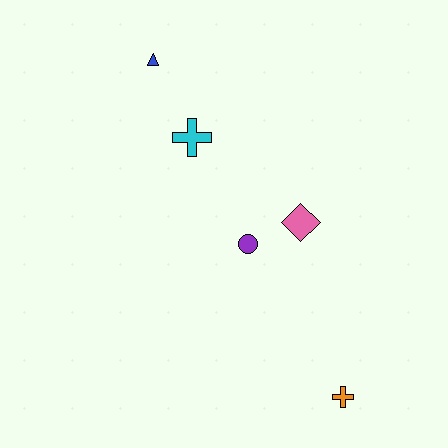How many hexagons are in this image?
There are no hexagons.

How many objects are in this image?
There are 5 objects.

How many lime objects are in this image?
There are no lime objects.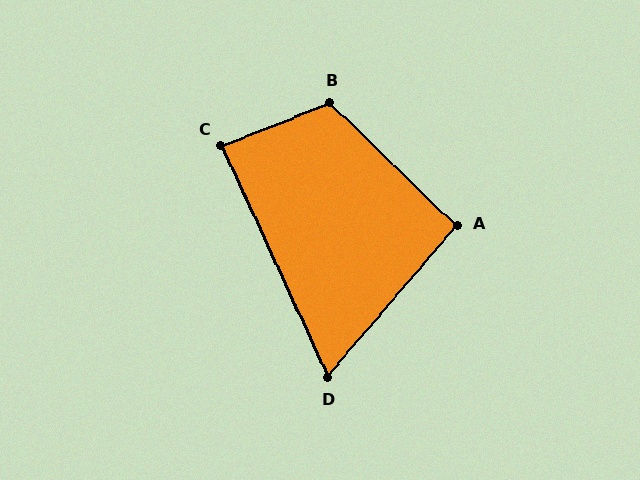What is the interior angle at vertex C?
Approximately 86 degrees (approximately right).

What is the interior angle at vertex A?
Approximately 94 degrees (approximately right).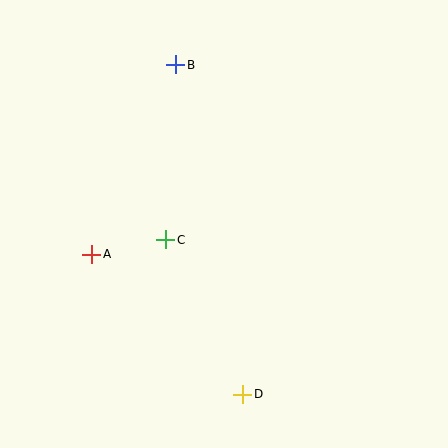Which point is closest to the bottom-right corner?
Point D is closest to the bottom-right corner.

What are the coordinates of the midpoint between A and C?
The midpoint between A and C is at (129, 247).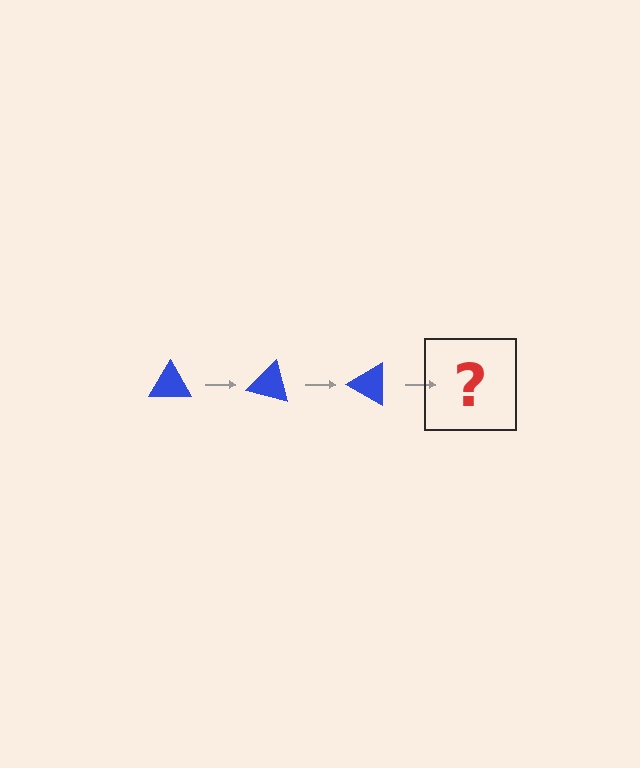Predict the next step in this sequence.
The next step is a blue triangle rotated 45 degrees.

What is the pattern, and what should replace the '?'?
The pattern is that the triangle rotates 15 degrees each step. The '?' should be a blue triangle rotated 45 degrees.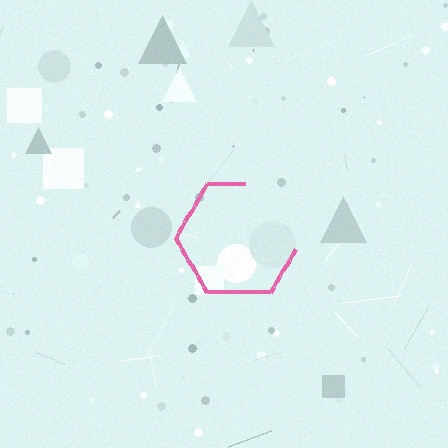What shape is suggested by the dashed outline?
The dashed outline suggests a hexagon.